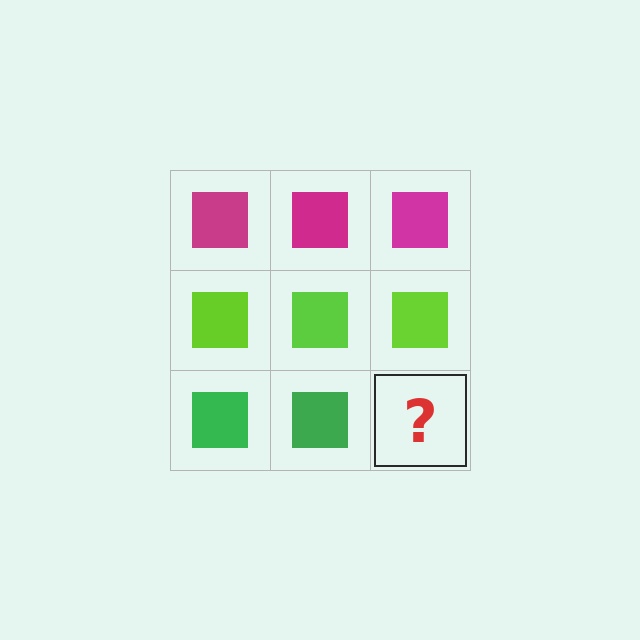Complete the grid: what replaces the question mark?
The question mark should be replaced with a green square.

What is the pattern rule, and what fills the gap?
The rule is that each row has a consistent color. The gap should be filled with a green square.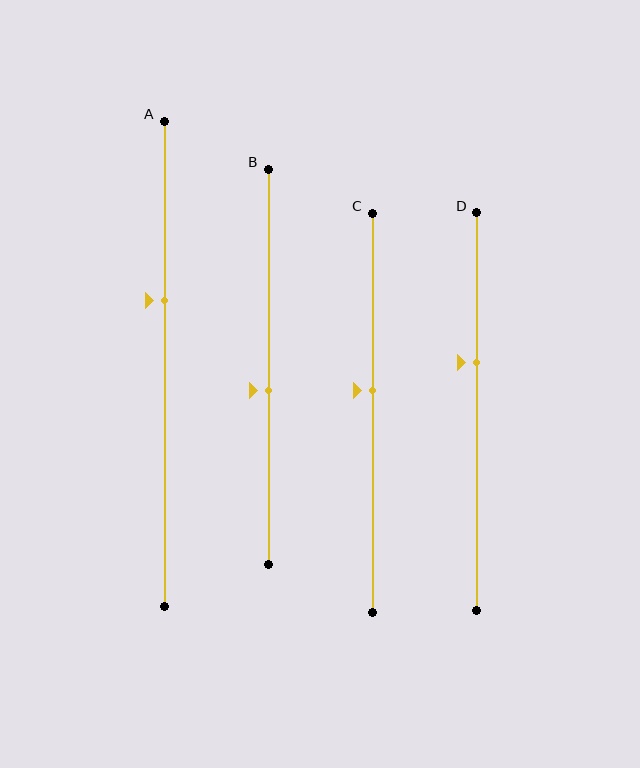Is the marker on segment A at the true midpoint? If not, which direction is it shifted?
No, the marker on segment A is shifted upward by about 13% of the segment length.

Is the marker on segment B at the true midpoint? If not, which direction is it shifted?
No, the marker on segment B is shifted downward by about 6% of the segment length.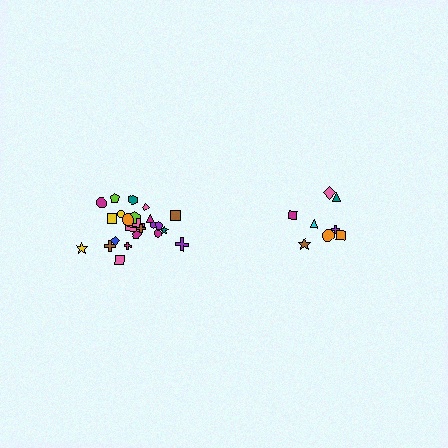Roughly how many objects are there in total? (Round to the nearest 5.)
Roughly 35 objects in total.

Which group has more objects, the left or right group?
The left group.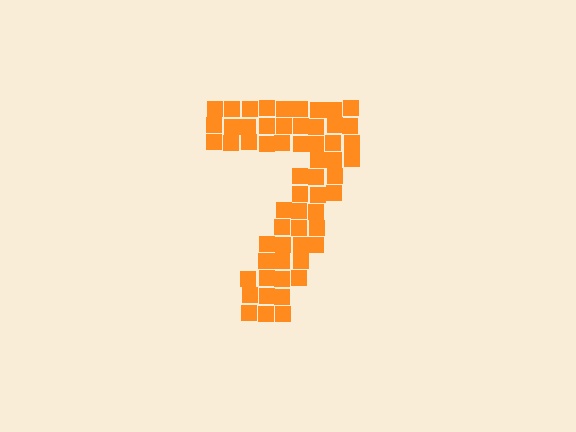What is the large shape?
The large shape is the digit 7.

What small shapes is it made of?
It is made of small squares.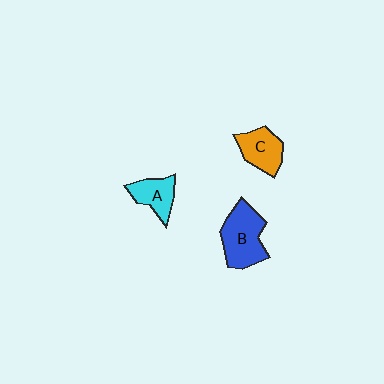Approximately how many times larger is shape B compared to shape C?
Approximately 1.5 times.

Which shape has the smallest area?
Shape A (cyan).